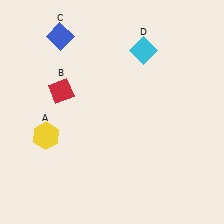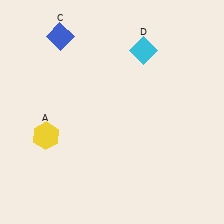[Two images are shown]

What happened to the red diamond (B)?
The red diamond (B) was removed in Image 2. It was in the top-left area of Image 1.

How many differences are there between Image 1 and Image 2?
There is 1 difference between the two images.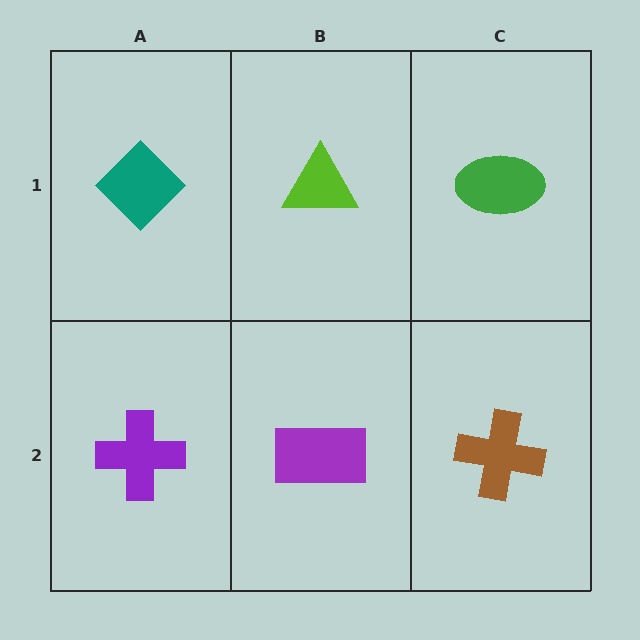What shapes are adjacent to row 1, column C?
A brown cross (row 2, column C), a lime triangle (row 1, column B).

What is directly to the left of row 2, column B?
A purple cross.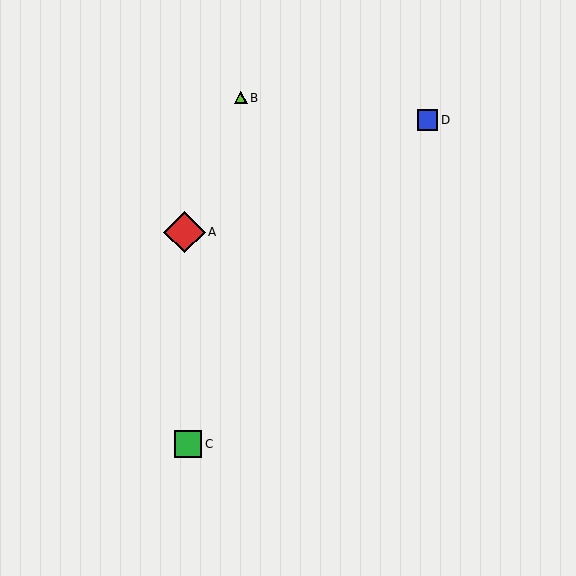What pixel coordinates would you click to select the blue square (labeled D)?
Click at (428, 120) to select the blue square D.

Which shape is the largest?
The red diamond (labeled A) is the largest.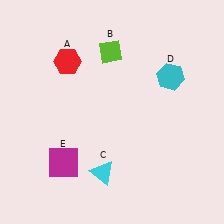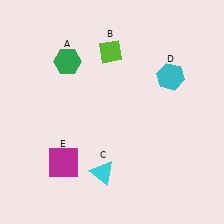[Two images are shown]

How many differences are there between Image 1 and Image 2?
There is 1 difference between the two images.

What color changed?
The hexagon (A) changed from red in Image 1 to green in Image 2.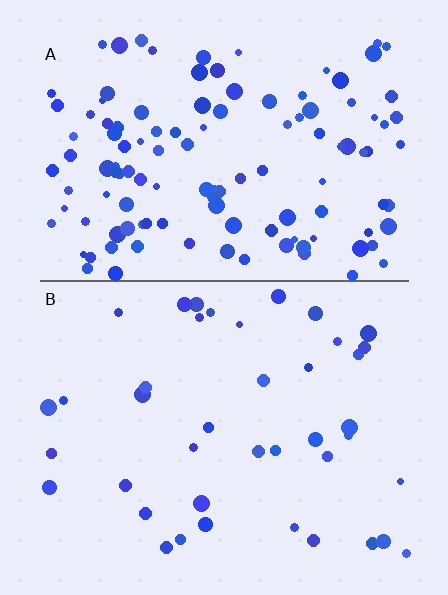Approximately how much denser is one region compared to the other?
Approximately 3.0× — region A over region B.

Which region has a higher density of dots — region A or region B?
A (the top).